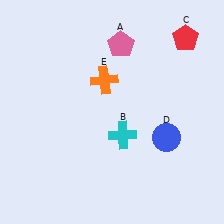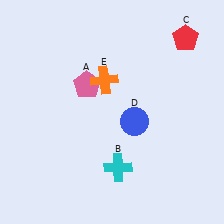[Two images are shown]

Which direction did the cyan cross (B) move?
The cyan cross (B) moved down.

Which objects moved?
The objects that moved are: the pink pentagon (A), the cyan cross (B), the blue circle (D).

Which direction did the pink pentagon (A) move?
The pink pentagon (A) moved down.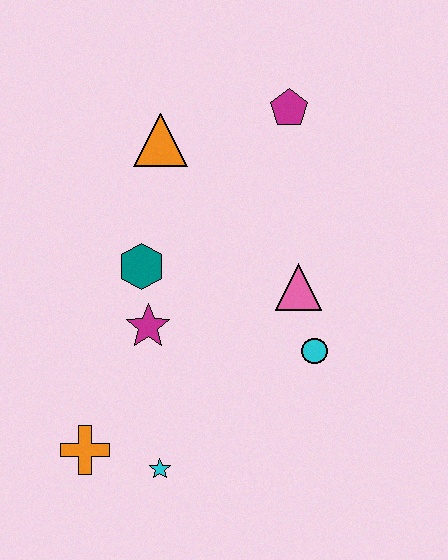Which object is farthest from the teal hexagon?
The magenta pentagon is farthest from the teal hexagon.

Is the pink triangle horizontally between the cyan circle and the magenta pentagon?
Yes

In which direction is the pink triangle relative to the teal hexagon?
The pink triangle is to the right of the teal hexagon.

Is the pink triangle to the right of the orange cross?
Yes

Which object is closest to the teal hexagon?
The magenta star is closest to the teal hexagon.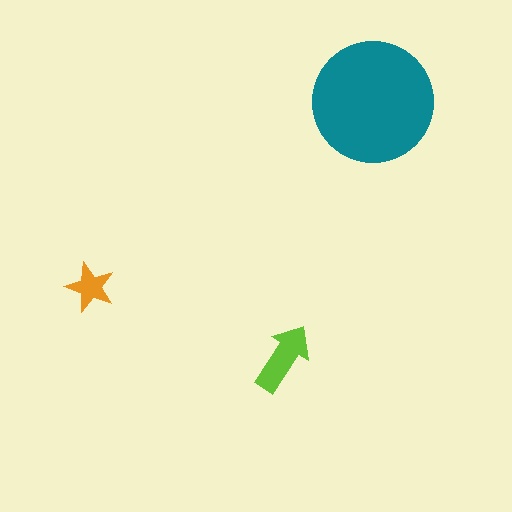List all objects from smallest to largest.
The orange star, the lime arrow, the teal circle.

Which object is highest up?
The teal circle is topmost.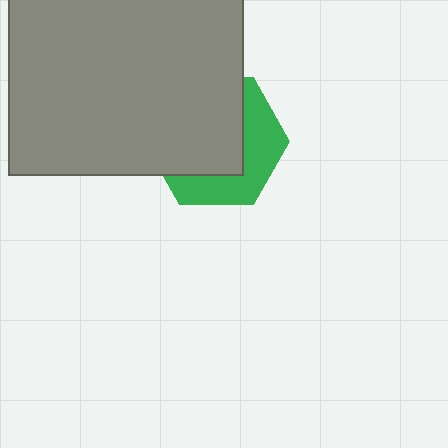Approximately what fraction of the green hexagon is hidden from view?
Roughly 59% of the green hexagon is hidden behind the gray square.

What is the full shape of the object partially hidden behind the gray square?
The partially hidden object is a green hexagon.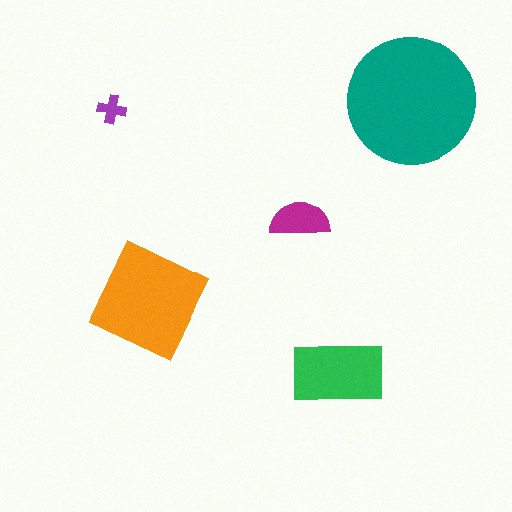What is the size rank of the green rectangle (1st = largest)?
3rd.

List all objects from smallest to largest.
The purple cross, the magenta semicircle, the green rectangle, the orange diamond, the teal circle.